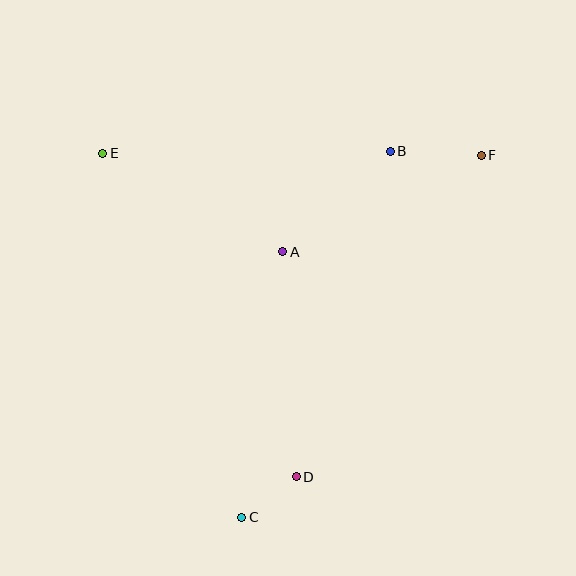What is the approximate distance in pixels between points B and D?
The distance between B and D is approximately 338 pixels.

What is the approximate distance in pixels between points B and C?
The distance between B and C is approximately 395 pixels.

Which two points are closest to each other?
Points C and D are closest to each other.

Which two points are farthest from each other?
Points C and F are farthest from each other.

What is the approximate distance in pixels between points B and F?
The distance between B and F is approximately 91 pixels.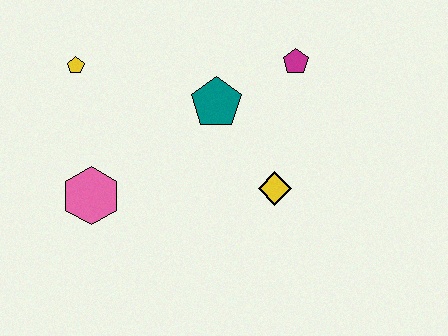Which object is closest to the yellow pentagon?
The pink hexagon is closest to the yellow pentagon.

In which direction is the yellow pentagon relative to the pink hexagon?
The yellow pentagon is above the pink hexagon.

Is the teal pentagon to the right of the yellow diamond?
No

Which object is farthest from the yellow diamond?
The yellow pentagon is farthest from the yellow diamond.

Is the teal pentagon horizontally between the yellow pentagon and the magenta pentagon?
Yes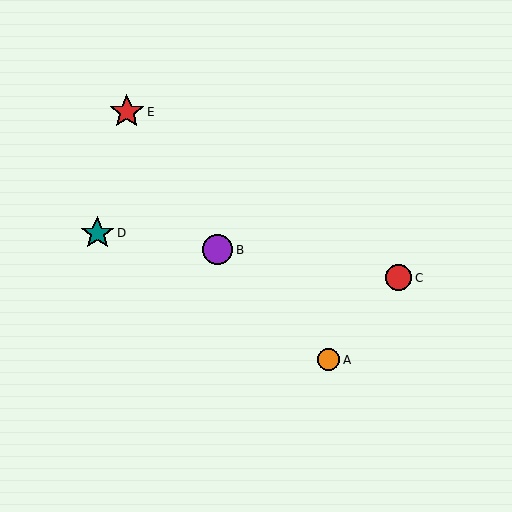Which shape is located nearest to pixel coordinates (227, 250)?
The purple circle (labeled B) at (218, 250) is nearest to that location.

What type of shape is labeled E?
Shape E is a red star.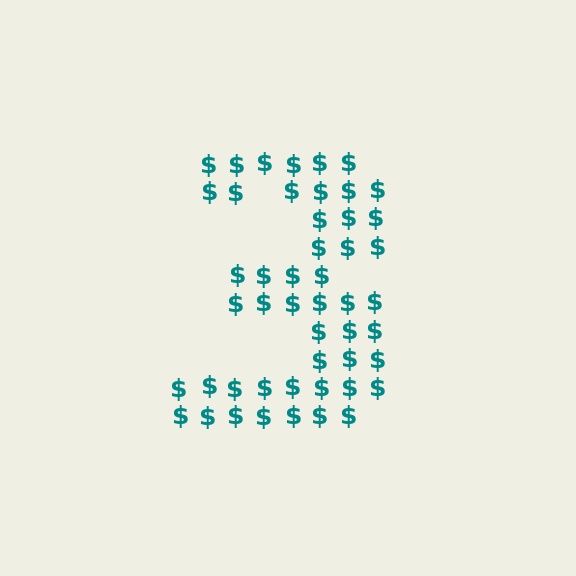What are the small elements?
The small elements are dollar signs.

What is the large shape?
The large shape is the digit 3.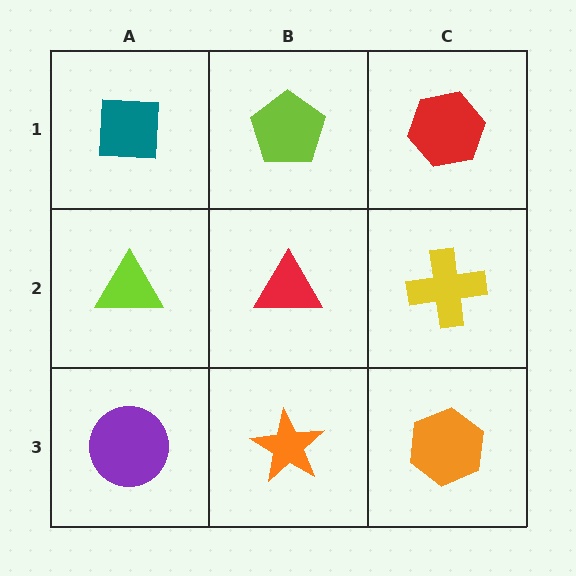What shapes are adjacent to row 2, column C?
A red hexagon (row 1, column C), an orange hexagon (row 3, column C), a red triangle (row 2, column B).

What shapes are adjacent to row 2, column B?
A lime pentagon (row 1, column B), an orange star (row 3, column B), a lime triangle (row 2, column A), a yellow cross (row 2, column C).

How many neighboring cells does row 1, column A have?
2.